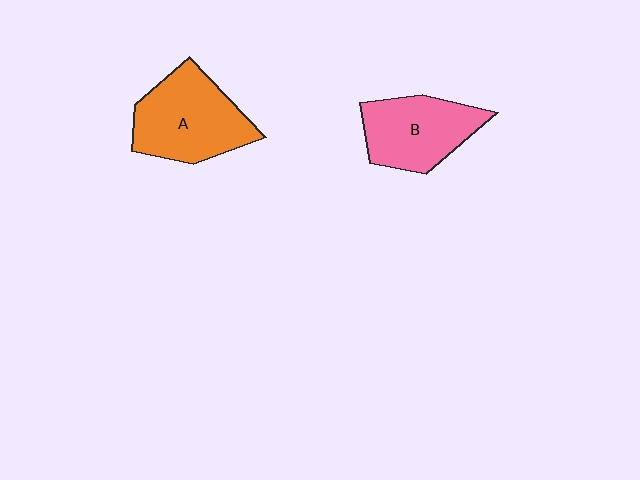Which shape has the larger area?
Shape A (orange).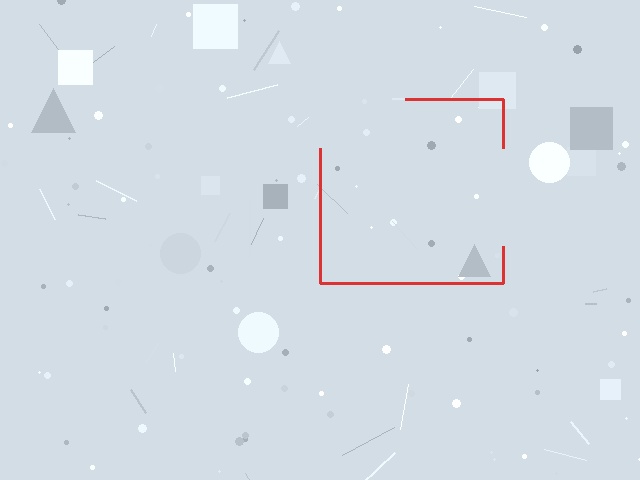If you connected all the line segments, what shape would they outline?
They would outline a square.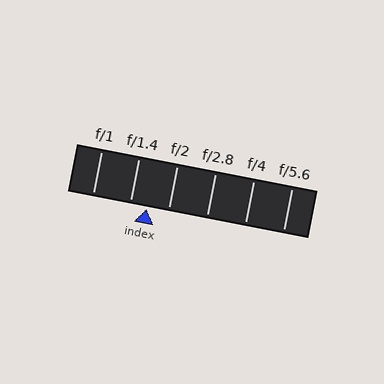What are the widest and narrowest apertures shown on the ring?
The widest aperture shown is f/1 and the narrowest is f/5.6.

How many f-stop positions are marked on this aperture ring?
There are 6 f-stop positions marked.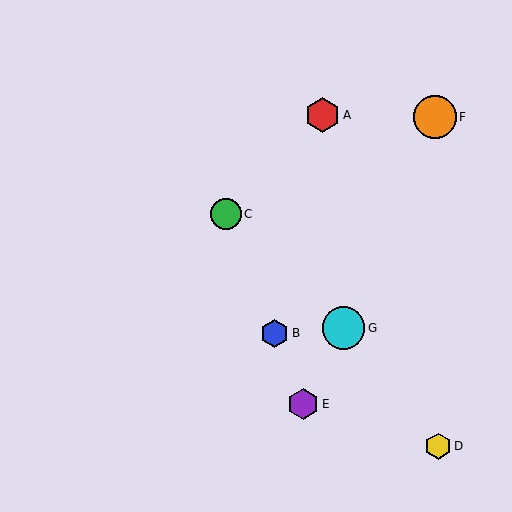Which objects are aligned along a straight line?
Objects B, C, E are aligned along a straight line.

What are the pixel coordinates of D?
Object D is at (438, 446).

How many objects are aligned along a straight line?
3 objects (B, C, E) are aligned along a straight line.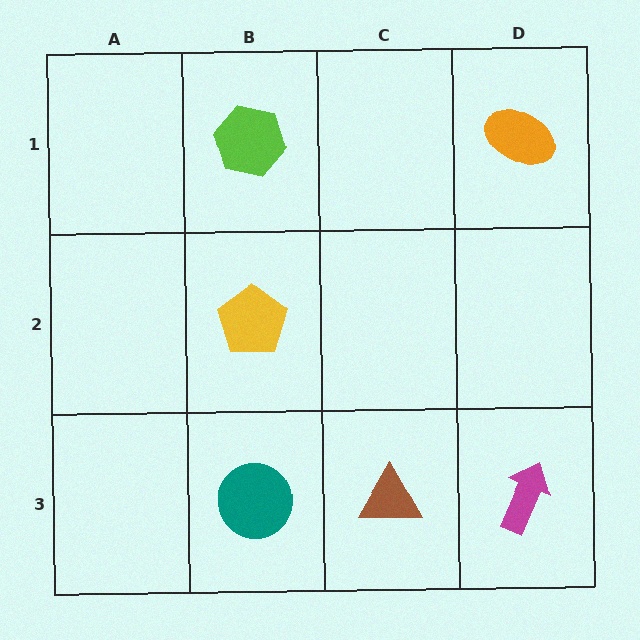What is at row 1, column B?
A lime hexagon.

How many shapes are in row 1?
2 shapes.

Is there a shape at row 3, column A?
No, that cell is empty.